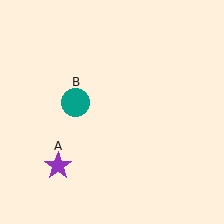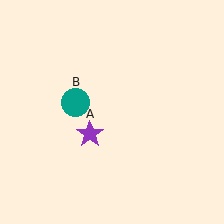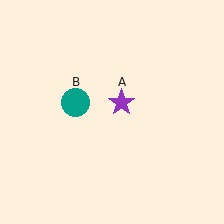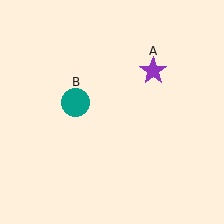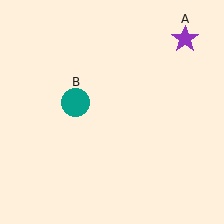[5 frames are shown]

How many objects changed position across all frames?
1 object changed position: purple star (object A).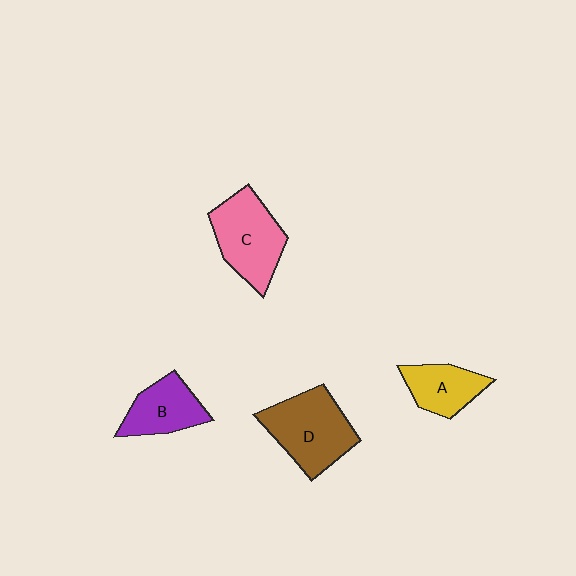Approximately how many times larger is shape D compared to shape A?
Approximately 1.6 times.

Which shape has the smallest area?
Shape A (yellow).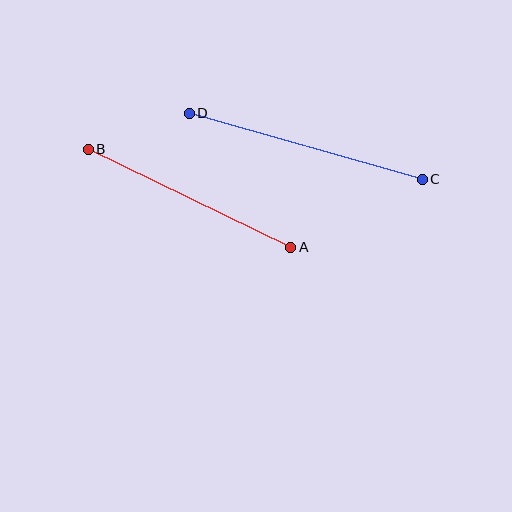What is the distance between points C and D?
The distance is approximately 242 pixels.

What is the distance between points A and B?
The distance is approximately 225 pixels.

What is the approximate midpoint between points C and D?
The midpoint is at approximately (306, 146) pixels.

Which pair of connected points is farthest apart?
Points C and D are farthest apart.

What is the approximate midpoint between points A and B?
The midpoint is at approximately (189, 198) pixels.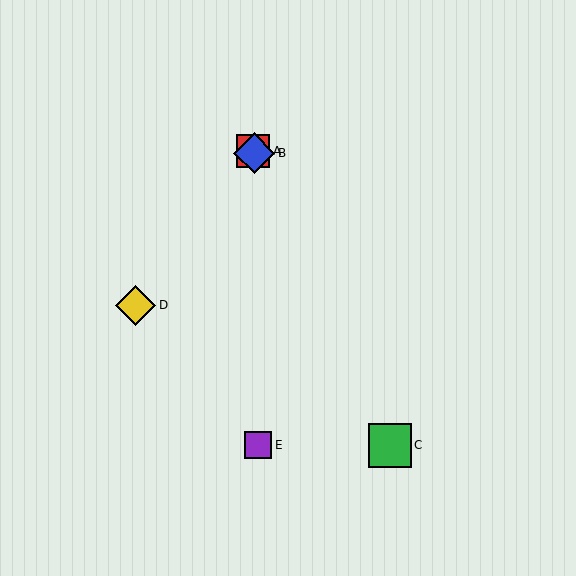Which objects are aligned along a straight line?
Objects A, B, C are aligned along a straight line.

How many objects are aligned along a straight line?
3 objects (A, B, C) are aligned along a straight line.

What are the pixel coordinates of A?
Object A is at (253, 151).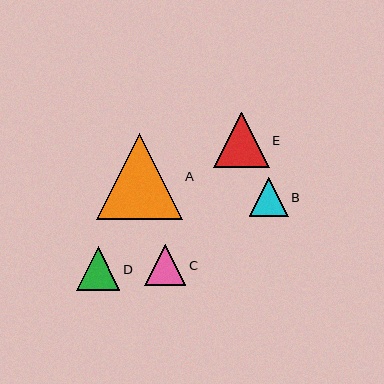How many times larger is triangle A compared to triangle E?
Triangle A is approximately 1.6 times the size of triangle E.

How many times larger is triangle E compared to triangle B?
Triangle E is approximately 1.4 times the size of triangle B.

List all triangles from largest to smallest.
From largest to smallest: A, E, D, C, B.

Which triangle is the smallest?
Triangle B is the smallest with a size of approximately 39 pixels.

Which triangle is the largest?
Triangle A is the largest with a size of approximately 86 pixels.